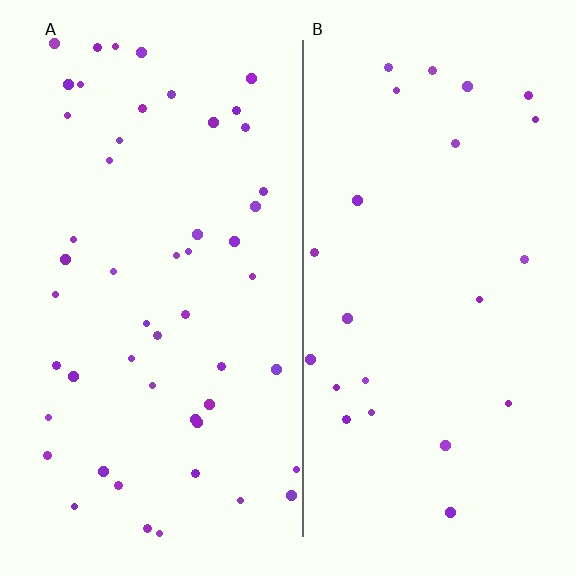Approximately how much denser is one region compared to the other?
Approximately 2.2× — region A over region B.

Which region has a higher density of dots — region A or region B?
A (the left).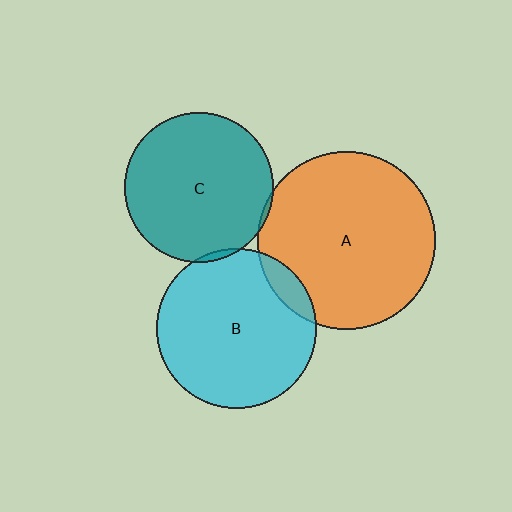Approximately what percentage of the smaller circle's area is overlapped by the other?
Approximately 5%.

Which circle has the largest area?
Circle A (orange).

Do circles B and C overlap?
Yes.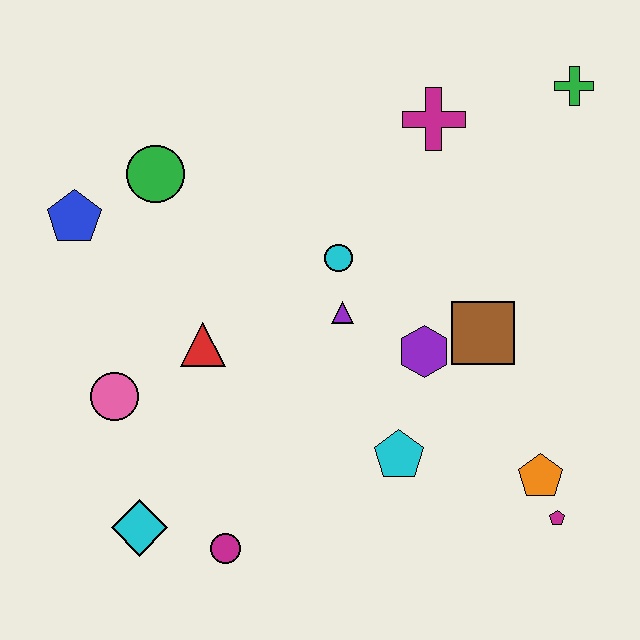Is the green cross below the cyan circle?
No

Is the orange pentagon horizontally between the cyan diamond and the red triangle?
No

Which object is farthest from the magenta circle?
The green cross is farthest from the magenta circle.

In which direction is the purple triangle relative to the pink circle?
The purple triangle is to the right of the pink circle.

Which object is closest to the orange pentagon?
The magenta pentagon is closest to the orange pentagon.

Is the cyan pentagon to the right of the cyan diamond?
Yes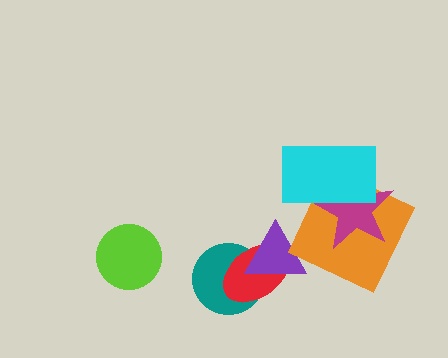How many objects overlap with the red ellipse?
2 objects overlap with the red ellipse.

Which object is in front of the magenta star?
The cyan rectangle is in front of the magenta star.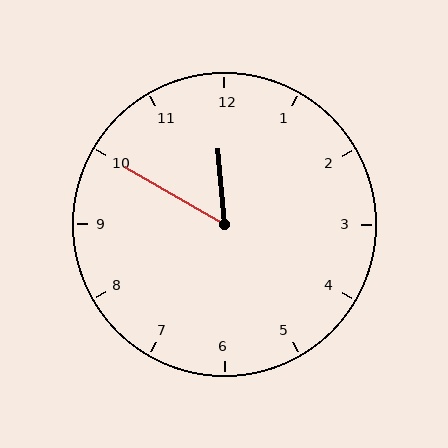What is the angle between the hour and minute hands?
Approximately 55 degrees.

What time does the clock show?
11:50.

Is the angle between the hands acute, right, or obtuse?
It is acute.